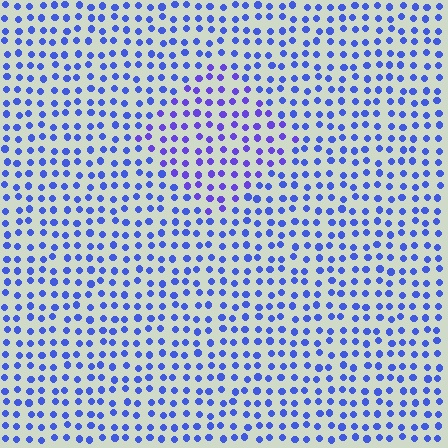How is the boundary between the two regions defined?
The boundary is defined purely by a slight shift in hue (about 24 degrees). Spacing, size, and orientation are identical on both sides.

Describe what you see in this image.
The image is filled with small blue elements in a uniform arrangement. A diamond-shaped region is visible where the elements are tinted to a slightly different hue, forming a subtle color boundary.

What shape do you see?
I see a diamond.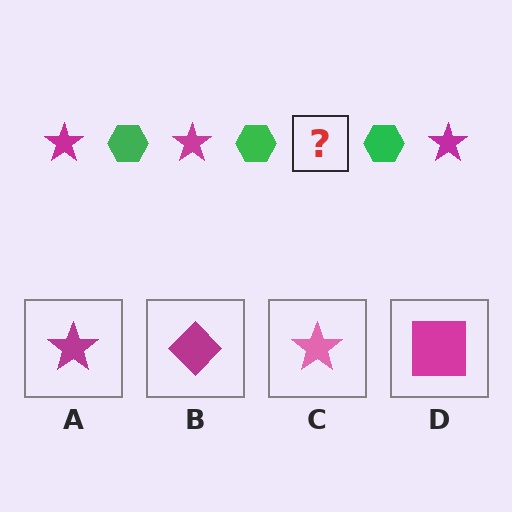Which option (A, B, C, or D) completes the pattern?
A.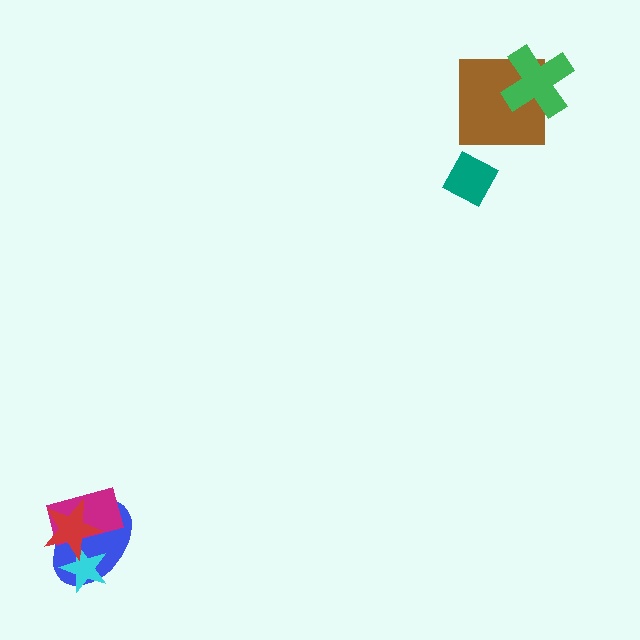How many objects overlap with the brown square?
1 object overlaps with the brown square.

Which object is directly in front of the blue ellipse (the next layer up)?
The cyan star is directly in front of the blue ellipse.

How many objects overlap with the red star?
3 objects overlap with the red star.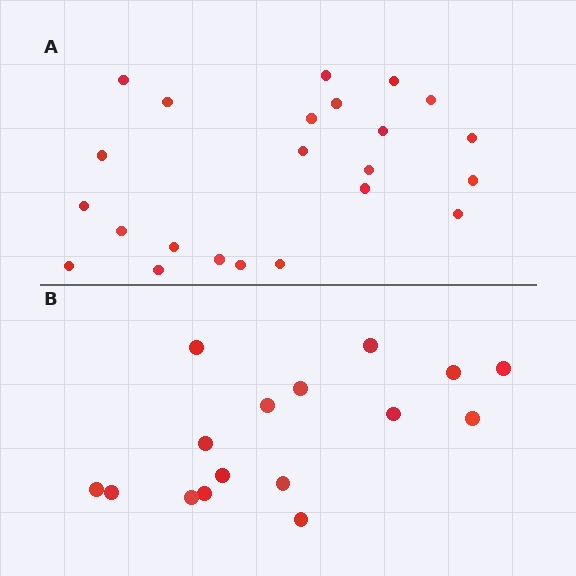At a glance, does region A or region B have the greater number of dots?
Region A (the top region) has more dots.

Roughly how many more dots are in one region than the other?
Region A has roughly 8 or so more dots than region B.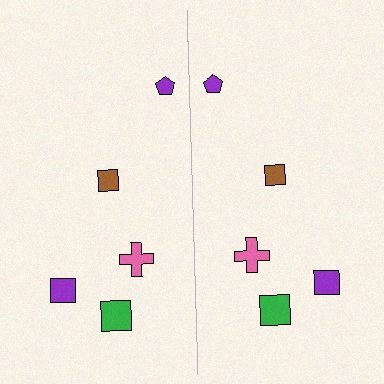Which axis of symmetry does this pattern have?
The pattern has a vertical axis of symmetry running through the center of the image.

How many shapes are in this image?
There are 10 shapes in this image.